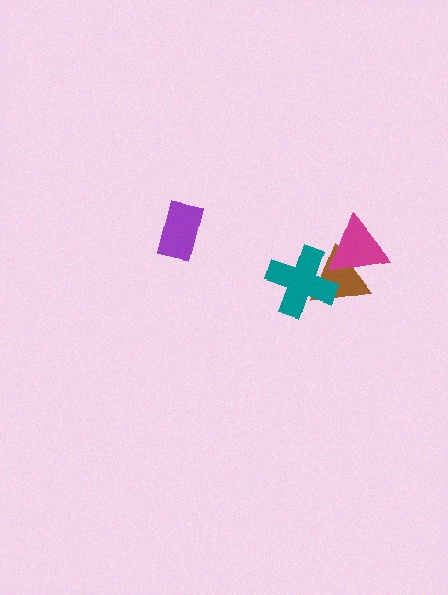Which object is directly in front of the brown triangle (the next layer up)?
The magenta triangle is directly in front of the brown triangle.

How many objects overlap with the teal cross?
2 objects overlap with the teal cross.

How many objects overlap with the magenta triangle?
2 objects overlap with the magenta triangle.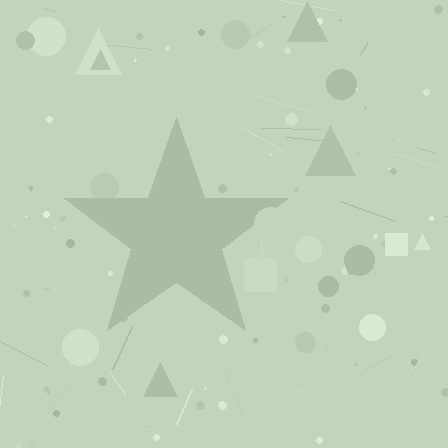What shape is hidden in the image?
A star is hidden in the image.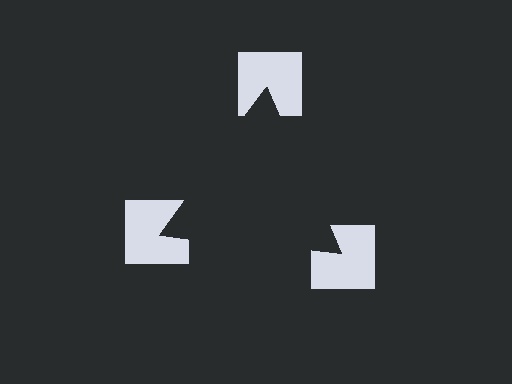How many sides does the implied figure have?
3 sides.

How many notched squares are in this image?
There are 3 — one at each vertex of the illusory triangle.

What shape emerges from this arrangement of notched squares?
An illusory triangle — its edges are inferred from the aligned wedge cuts in the notched squares, not physically drawn.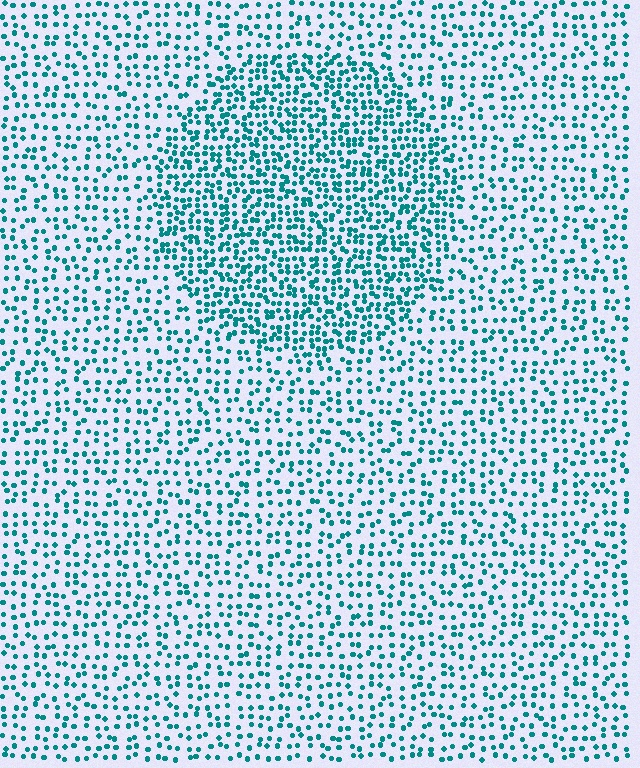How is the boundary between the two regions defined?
The boundary is defined by a change in element density (approximately 1.8x ratio). All elements are the same color, size, and shape.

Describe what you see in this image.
The image contains small teal elements arranged at two different densities. A circle-shaped region is visible where the elements are more densely packed than the surrounding area.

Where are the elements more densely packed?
The elements are more densely packed inside the circle boundary.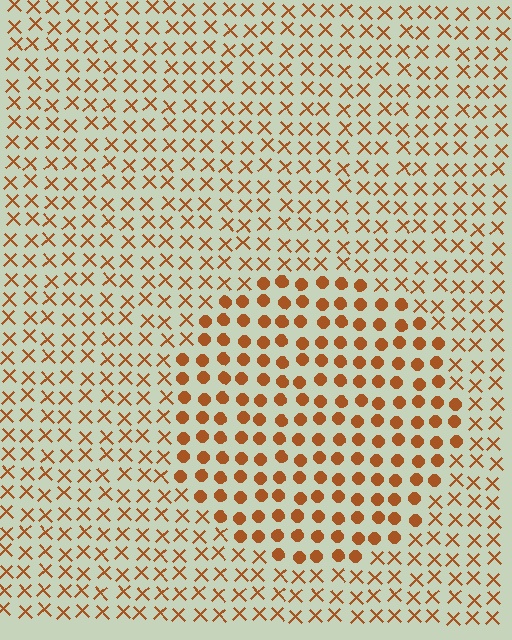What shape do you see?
I see a circle.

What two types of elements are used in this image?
The image uses circles inside the circle region and X marks outside it.